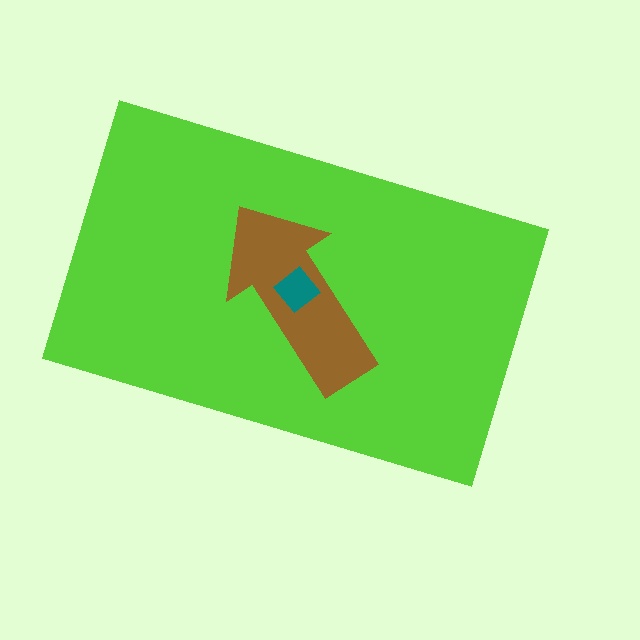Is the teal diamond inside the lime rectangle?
Yes.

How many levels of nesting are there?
3.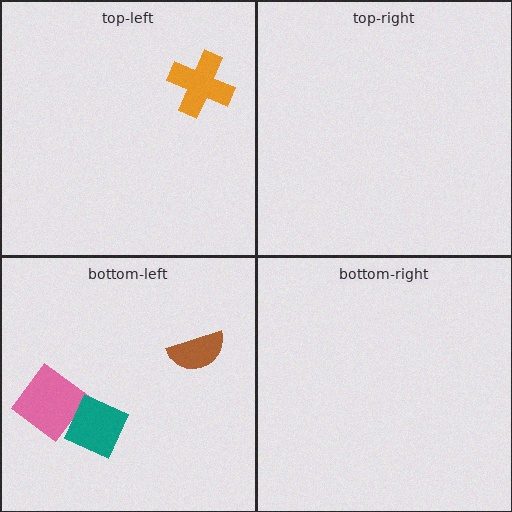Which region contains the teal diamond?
The bottom-left region.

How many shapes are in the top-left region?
1.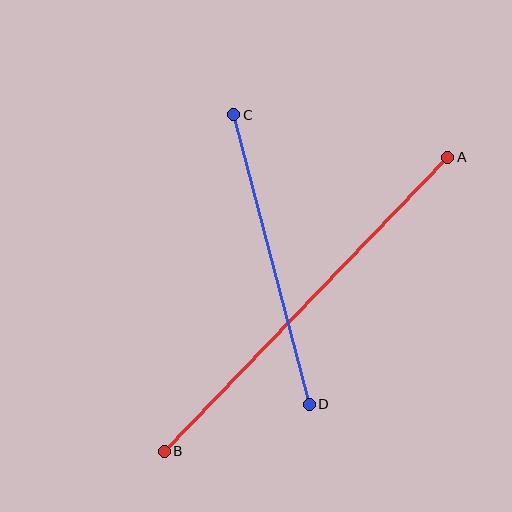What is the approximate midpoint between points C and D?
The midpoint is at approximately (271, 259) pixels.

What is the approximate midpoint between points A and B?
The midpoint is at approximately (306, 304) pixels.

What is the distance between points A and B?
The distance is approximately 408 pixels.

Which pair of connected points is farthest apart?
Points A and B are farthest apart.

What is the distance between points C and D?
The distance is approximately 299 pixels.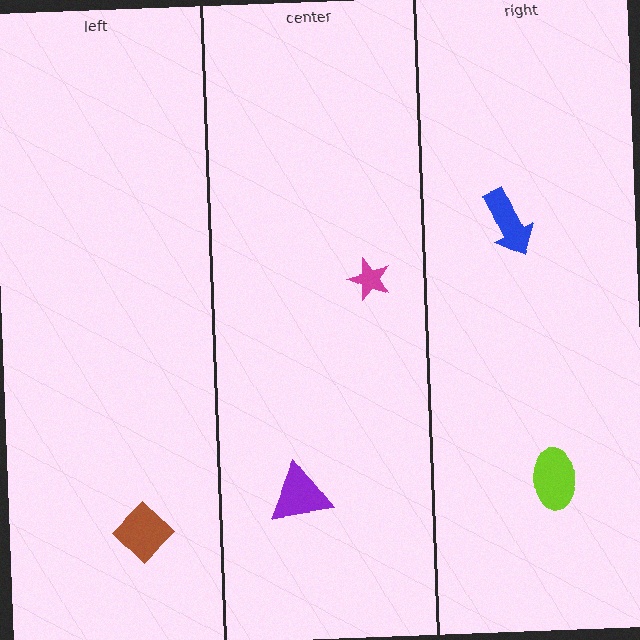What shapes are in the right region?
The blue arrow, the lime ellipse.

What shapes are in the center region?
The magenta star, the purple triangle.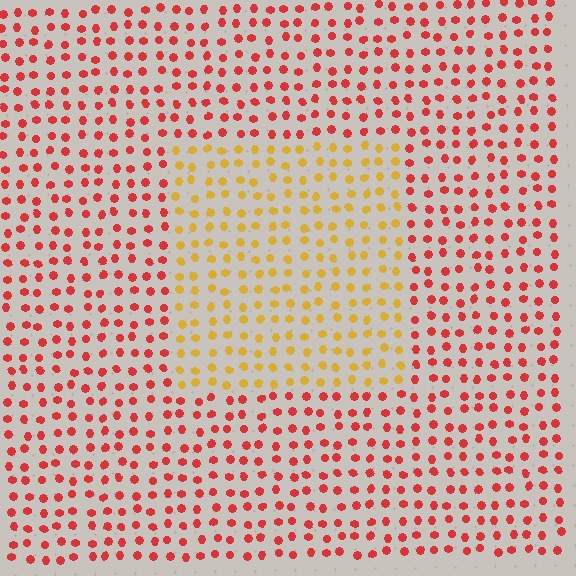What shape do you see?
I see a rectangle.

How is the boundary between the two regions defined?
The boundary is defined purely by a slight shift in hue (about 47 degrees). Spacing, size, and orientation are identical on both sides.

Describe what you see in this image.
The image is filled with small red elements in a uniform arrangement. A rectangle-shaped region is visible where the elements are tinted to a slightly different hue, forming a subtle color boundary.